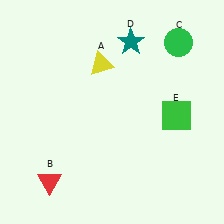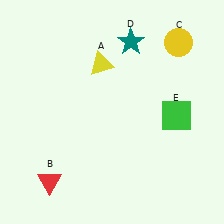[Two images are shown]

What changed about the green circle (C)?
In Image 1, C is green. In Image 2, it changed to yellow.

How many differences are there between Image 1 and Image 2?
There is 1 difference between the two images.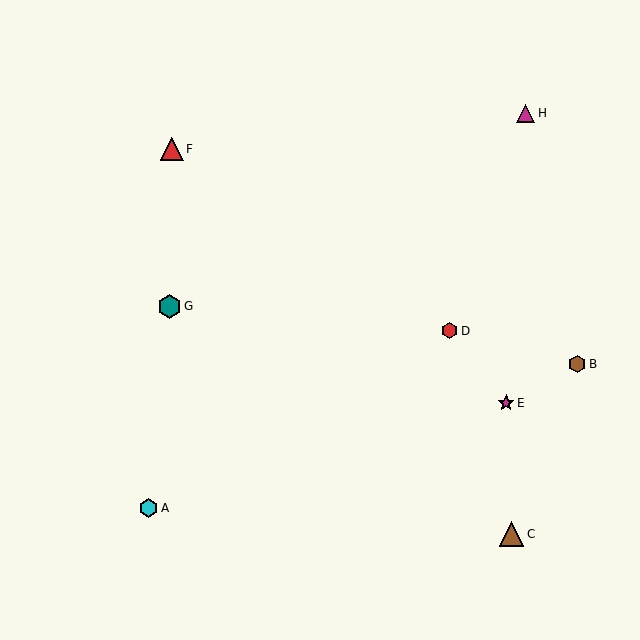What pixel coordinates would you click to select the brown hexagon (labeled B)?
Click at (577, 364) to select the brown hexagon B.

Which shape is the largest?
The brown triangle (labeled C) is the largest.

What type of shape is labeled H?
Shape H is a magenta triangle.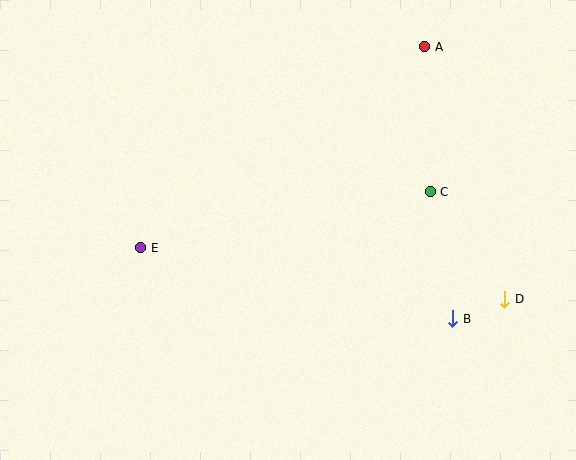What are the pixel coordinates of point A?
Point A is at (425, 47).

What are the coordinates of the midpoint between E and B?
The midpoint between E and B is at (297, 283).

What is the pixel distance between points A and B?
The distance between A and B is 274 pixels.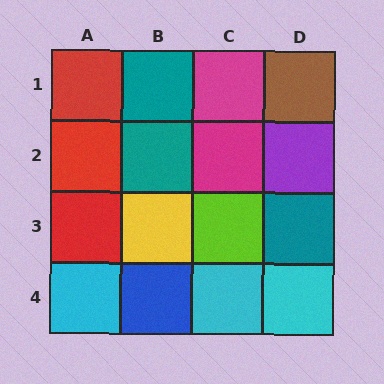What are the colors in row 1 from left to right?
Red, teal, magenta, brown.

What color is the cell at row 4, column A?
Cyan.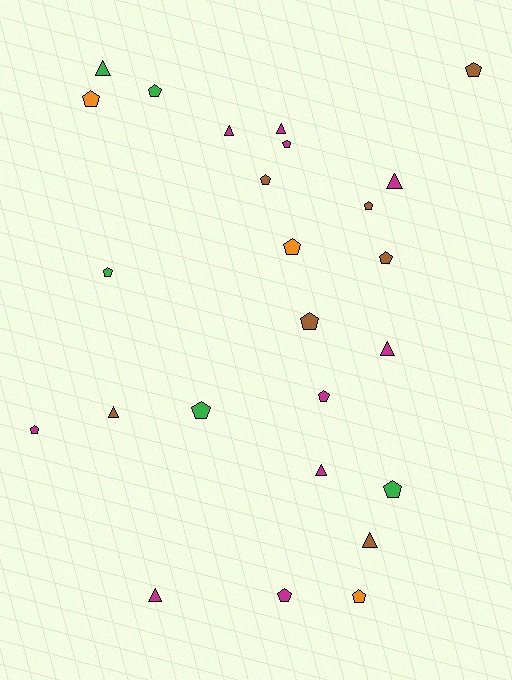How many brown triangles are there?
There are 2 brown triangles.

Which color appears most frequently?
Magenta, with 10 objects.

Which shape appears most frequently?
Pentagon, with 16 objects.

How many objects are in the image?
There are 25 objects.